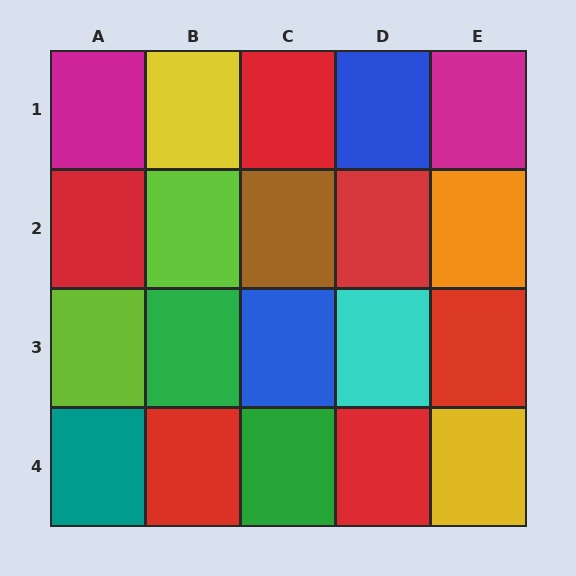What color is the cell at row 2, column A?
Red.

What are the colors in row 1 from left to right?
Magenta, yellow, red, blue, magenta.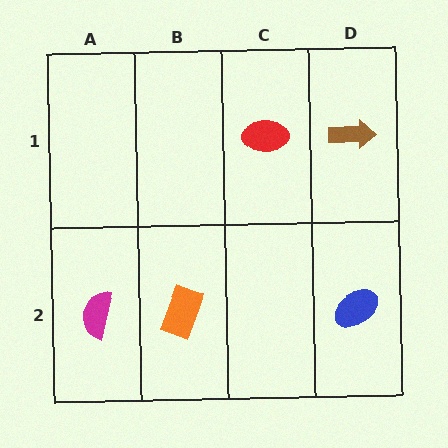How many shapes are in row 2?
3 shapes.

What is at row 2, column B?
An orange rectangle.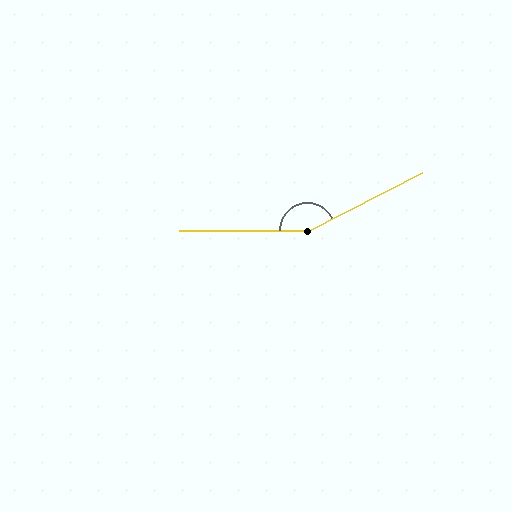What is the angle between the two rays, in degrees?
Approximately 153 degrees.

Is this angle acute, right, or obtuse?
It is obtuse.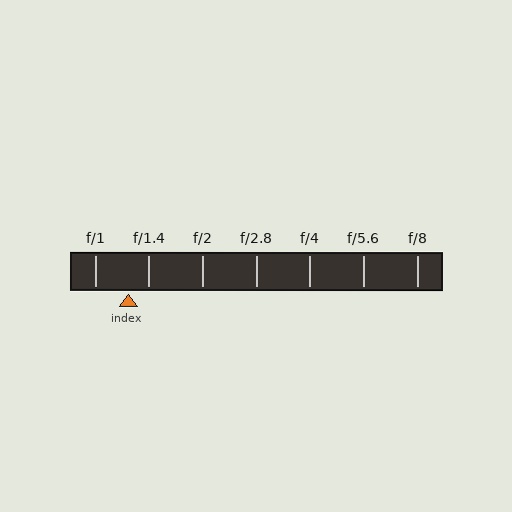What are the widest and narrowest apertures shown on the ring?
The widest aperture shown is f/1 and the narrowest is f/8.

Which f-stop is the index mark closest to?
The index mark is closest to f/1.4.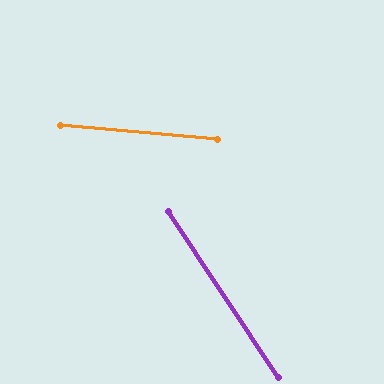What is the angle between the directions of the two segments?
Approximately 51 degrees.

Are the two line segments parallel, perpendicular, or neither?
Neither parallel nor perpendicular — they differ by about 51°.